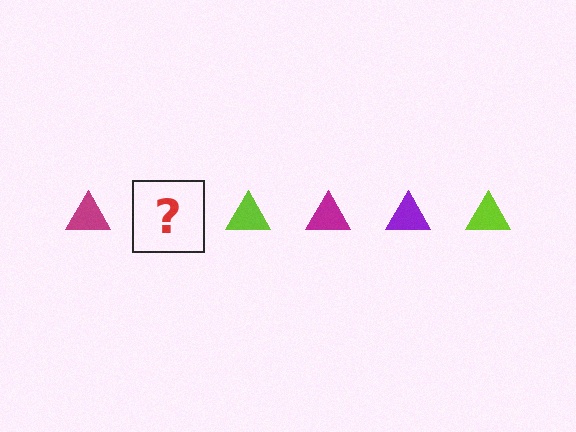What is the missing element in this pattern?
The missing element is a purple triangle.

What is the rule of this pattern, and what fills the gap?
The rule is that the pattern cycles through magenta, purple, lime triangles. The gap should be filled with a purple triangle.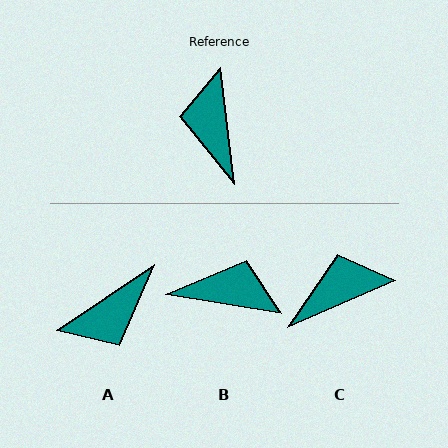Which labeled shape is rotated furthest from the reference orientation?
A, about 117 degrees away.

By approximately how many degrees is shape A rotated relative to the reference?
Approximately 117 degrees counter-clockwise.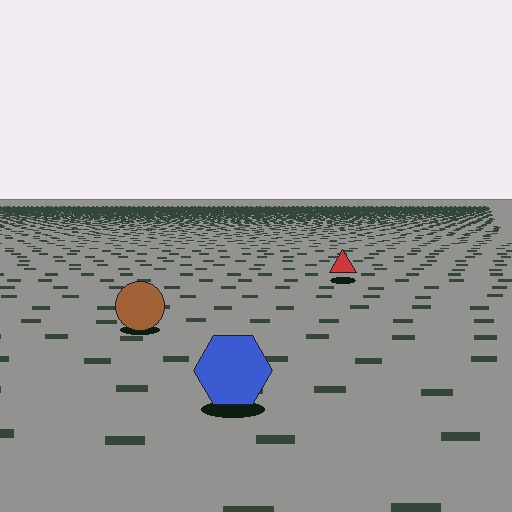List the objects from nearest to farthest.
From nearest to farthest: the blue hexagon, the brown circle, the red triangle.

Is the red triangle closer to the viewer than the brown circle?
No. The brown circle is closer — you can tell from the texture gradient: the ground texture is coarser near it.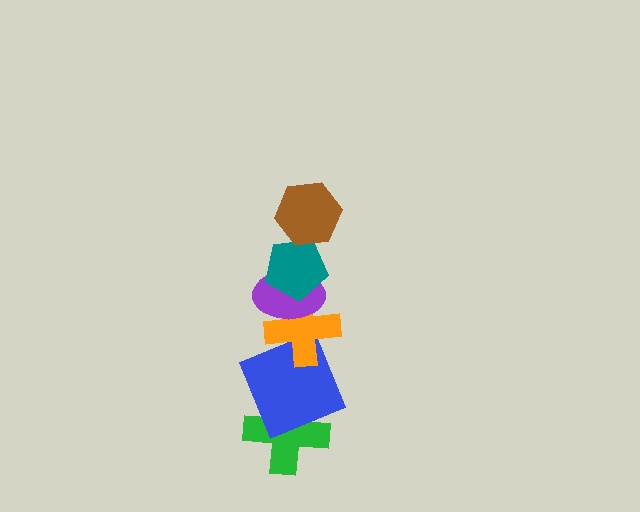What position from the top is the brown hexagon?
The brown hexagon is 1st from the top.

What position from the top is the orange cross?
The orange cross is 4th from the top.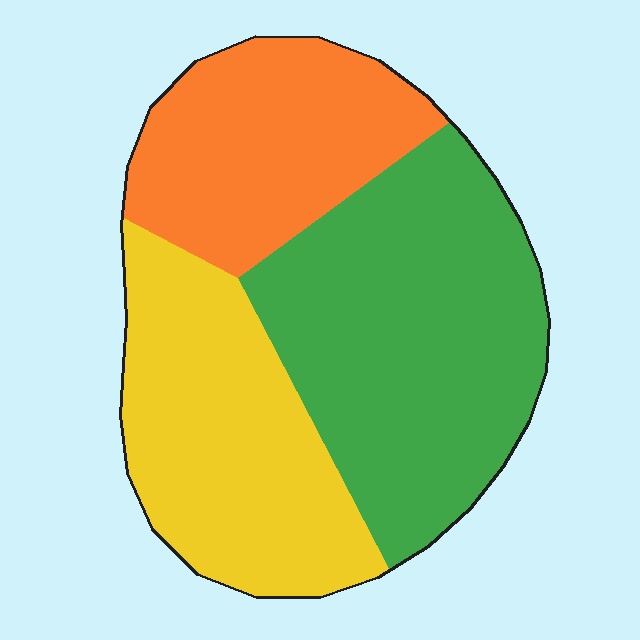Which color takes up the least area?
Orange, at roughly 25%.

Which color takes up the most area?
Green, at roughly 45%.